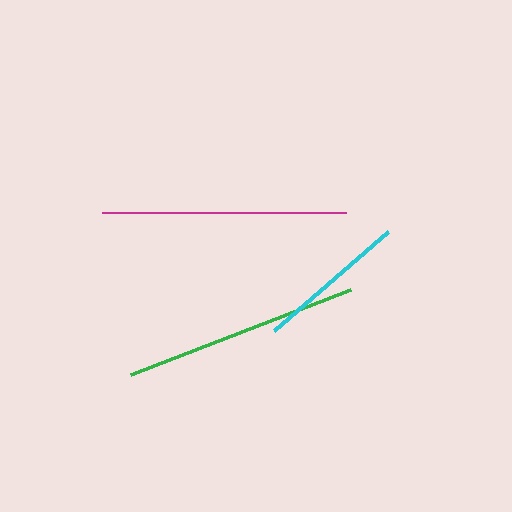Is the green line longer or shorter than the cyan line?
The green line is longer than the cyan line.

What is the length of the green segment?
The green segment is approximately 236 pixels long.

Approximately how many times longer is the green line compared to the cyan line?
The green line is approximately 1.6 times the length of the cyan line.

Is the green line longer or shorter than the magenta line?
The magenta line is longer than the green line.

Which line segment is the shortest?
The cyan line is the shortest at approximately 151 pixels.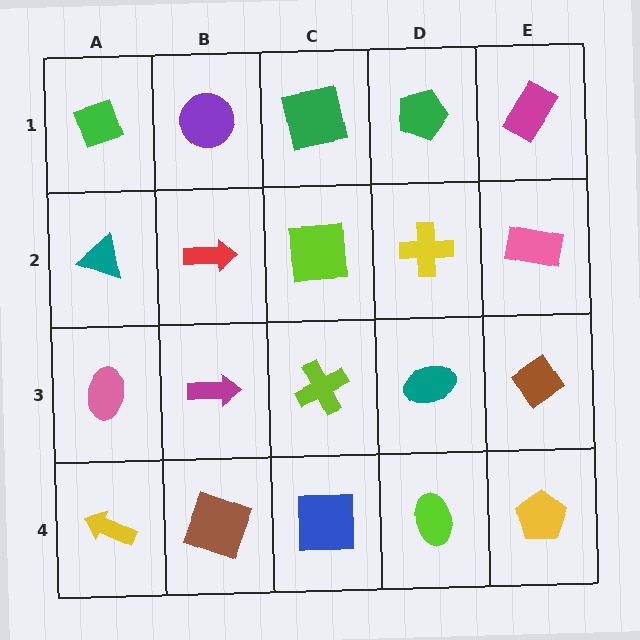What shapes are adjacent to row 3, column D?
A yellow cross (row 2, column D), a lime ellipse (row 4, column D), a lime cross (row 3, column C), a brown diamond (row 3, column E).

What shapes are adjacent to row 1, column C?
A lime square (row 2, column C), a purple circle (row 1, column B), a green pentagon (row 1, column D).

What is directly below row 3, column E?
A yellow pentagon.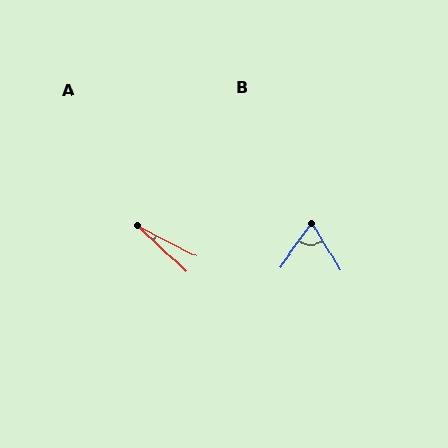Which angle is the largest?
B, at approximately 66 degrees.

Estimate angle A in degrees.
Approximately 16 degrees.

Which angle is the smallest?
A, at approximately 16 degrees.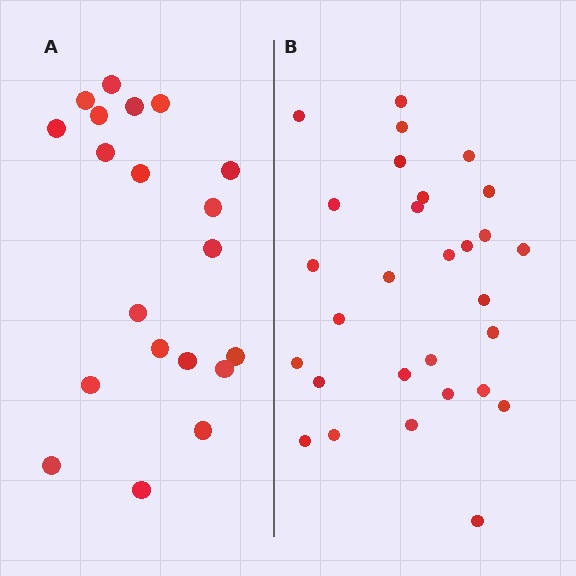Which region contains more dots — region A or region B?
Region B (the right region) has more dots.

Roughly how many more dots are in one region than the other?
Region B has roughly 8 or so more dots than region A.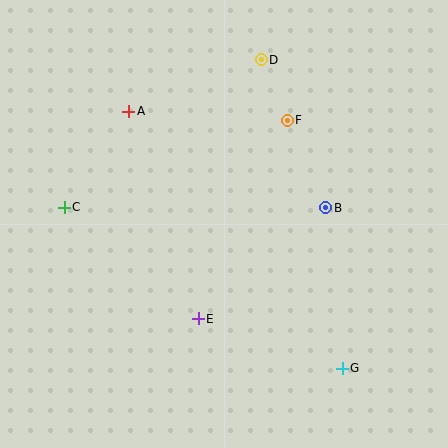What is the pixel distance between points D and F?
The distance between D and F is 66 pixels.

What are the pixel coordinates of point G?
Point G is at (342, 368).